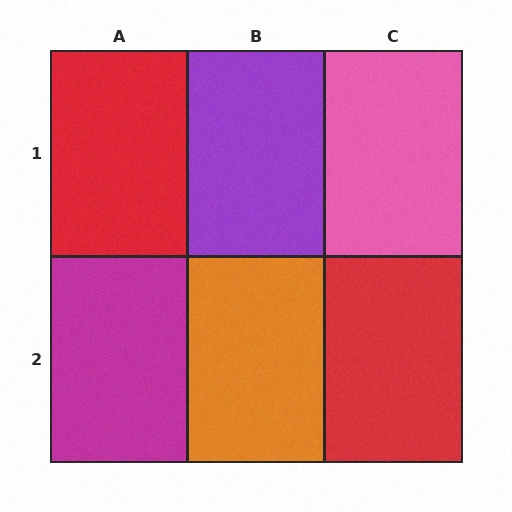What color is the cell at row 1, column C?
Pink.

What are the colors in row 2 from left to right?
Magenta, orange, red.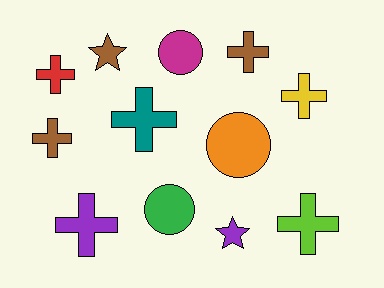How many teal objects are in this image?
There is 1 teal object.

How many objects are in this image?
There are 12 objects.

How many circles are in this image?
There are 3 circles.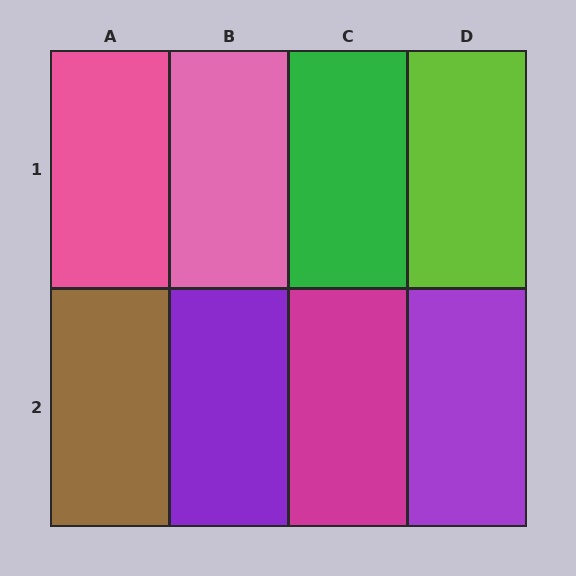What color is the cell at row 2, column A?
Brown.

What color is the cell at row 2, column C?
Magenta.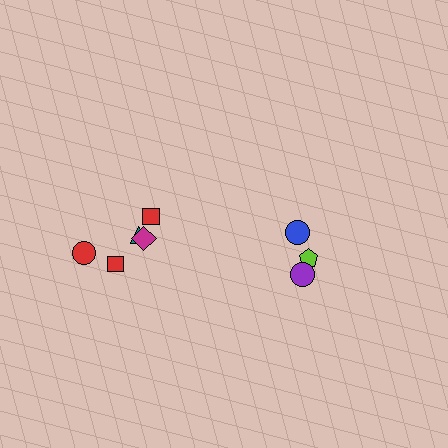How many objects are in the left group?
There are 5 objects.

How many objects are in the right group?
There are 3 objects.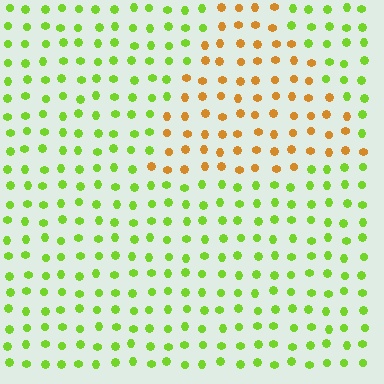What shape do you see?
I see a triangle.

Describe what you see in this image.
The image is filled with small lime elements in a uniform arrangement. A triangle-shaped region is visible where the elements are tinted to a slightly different hue, forming a subtle color boundary.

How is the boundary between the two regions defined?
The boundary is defined purely by a slight shift in hue (about 60 degrees). Spacing, size, and orientation are identical on both sides.